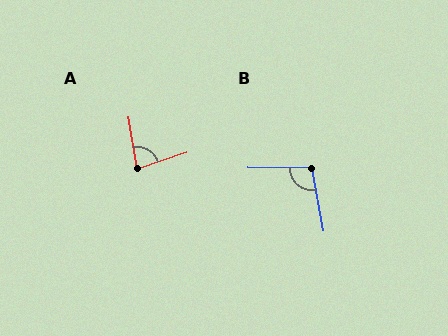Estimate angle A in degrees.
Approximately 81 degrees.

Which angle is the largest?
B, at approximately 101 degrees.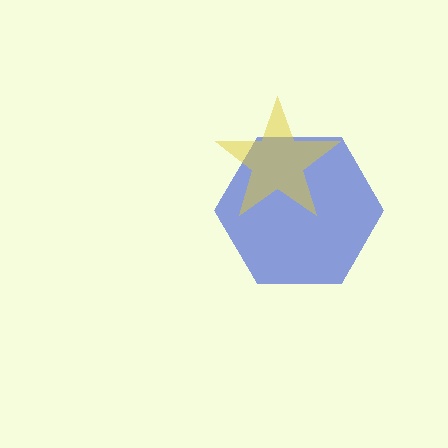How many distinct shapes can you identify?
There are 2 distinct shapes: a blue hexagon, a yellow star.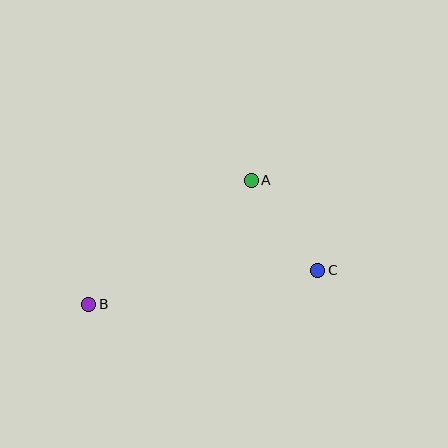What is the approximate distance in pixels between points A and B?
The distance between A and B is approximately 205 pixels.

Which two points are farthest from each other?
Points B and C are farthest from each other.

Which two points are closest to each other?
Points A and C are closest to each other.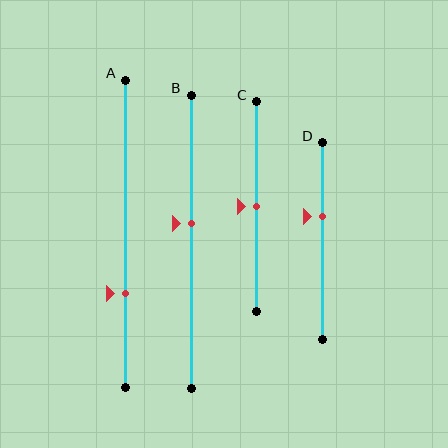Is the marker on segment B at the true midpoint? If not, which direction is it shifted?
No, the marker on segment B is shifted upward by about 6% of the segment length.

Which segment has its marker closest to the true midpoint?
Segment C has its marker closest to the true midpoint.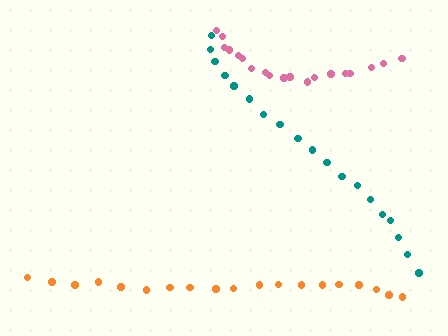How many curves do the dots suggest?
There are 3 distinct paths.